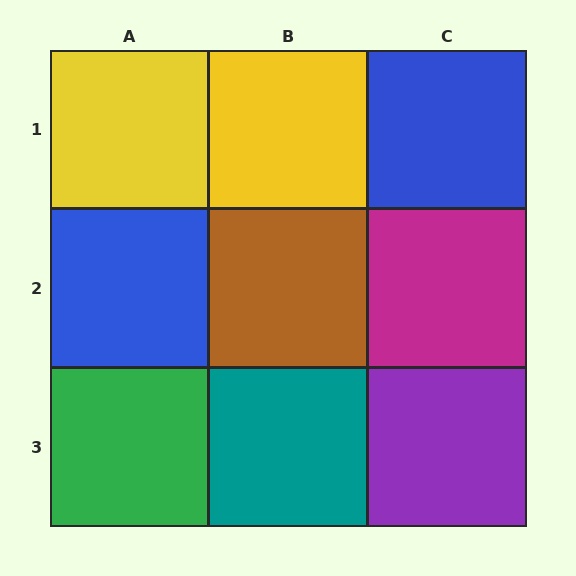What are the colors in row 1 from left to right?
Yellow, yellow, blue.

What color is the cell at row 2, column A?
Blue.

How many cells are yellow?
2 cells are yellow.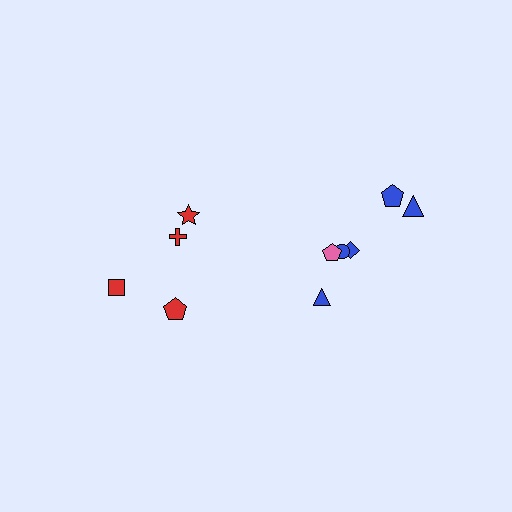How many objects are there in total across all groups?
There are 10 objects.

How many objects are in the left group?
There are 4 objects.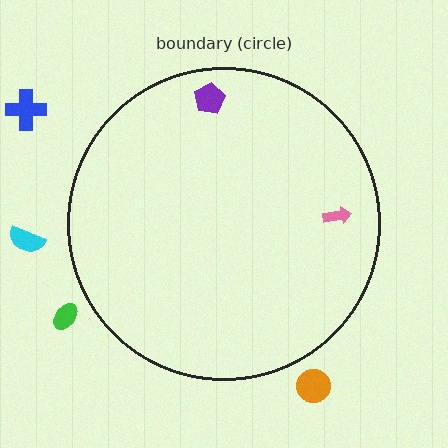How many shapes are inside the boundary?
2 inside, 4 outside.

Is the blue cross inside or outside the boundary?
Outside.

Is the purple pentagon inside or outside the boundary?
Inside.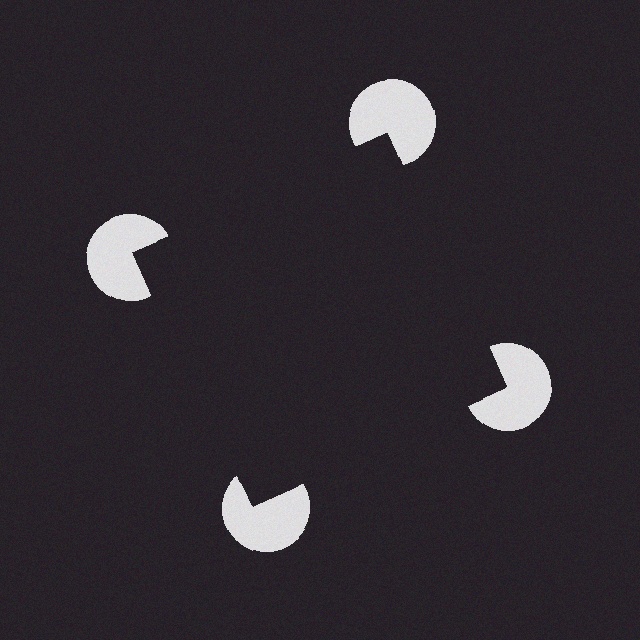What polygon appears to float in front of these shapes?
An illusory square — its edges are inferred from the aligned wedge cuts in the pac-man discs, not physically drawn.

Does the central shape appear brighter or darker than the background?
It typically appears slightly darker than the background, even though no actual brightness change is drawn.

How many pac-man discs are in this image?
There are 4 — one at each vertex of the illusory square.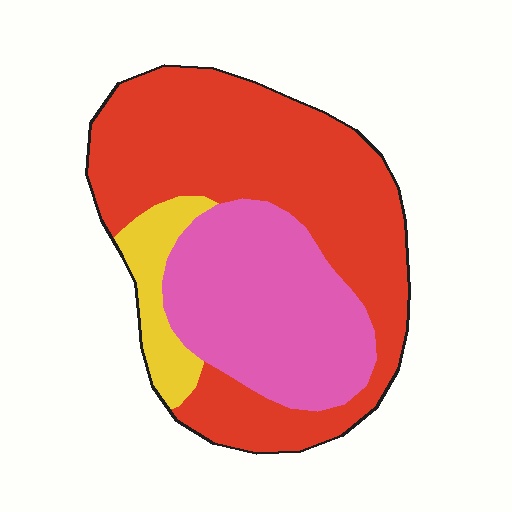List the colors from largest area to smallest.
From largest to smallest: red, pink, yellow.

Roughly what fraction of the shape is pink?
Pink covers roughly 35% of the shape.